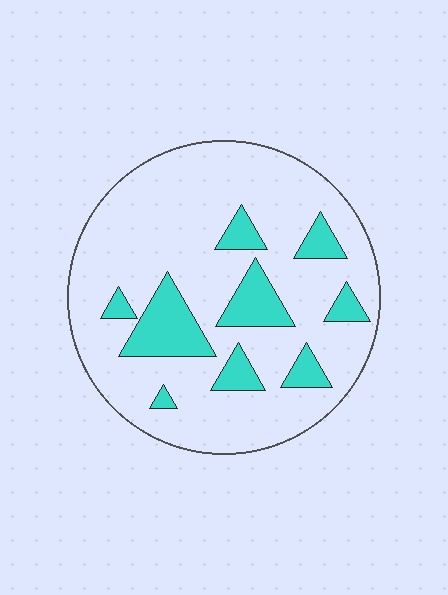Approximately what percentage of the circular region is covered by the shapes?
Approximately 20%.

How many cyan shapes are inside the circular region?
9.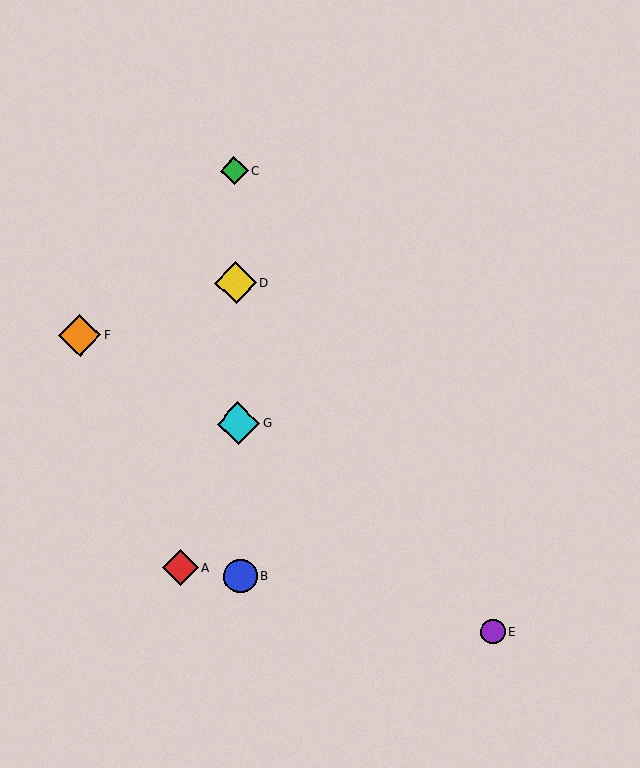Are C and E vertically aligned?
No, C is at x≈234 and E is at x≈493.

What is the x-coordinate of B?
Object B is at x≈241.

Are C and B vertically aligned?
Yes, both are at x≈234.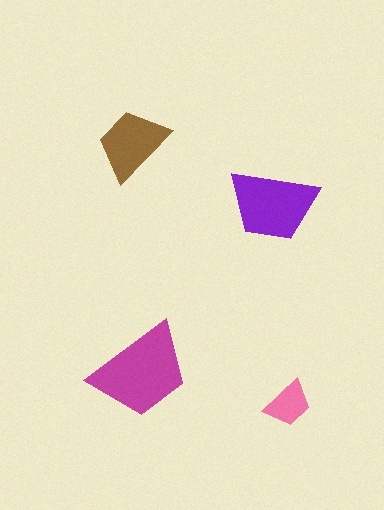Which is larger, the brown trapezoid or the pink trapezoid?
The brown one.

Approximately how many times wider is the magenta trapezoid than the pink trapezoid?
About 2 times wider.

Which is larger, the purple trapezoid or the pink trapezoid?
The purple one.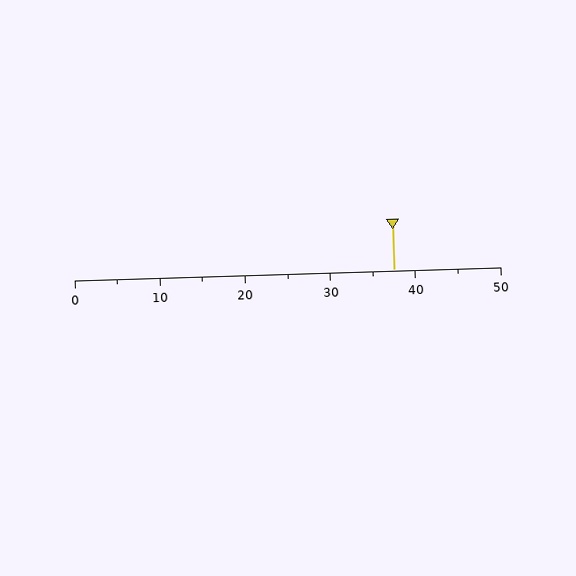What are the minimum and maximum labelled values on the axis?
The axis runs from 0 to 50.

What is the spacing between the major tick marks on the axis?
The major ticks are spaced 10 apart.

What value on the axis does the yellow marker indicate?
The marker indicates approximately 37.5.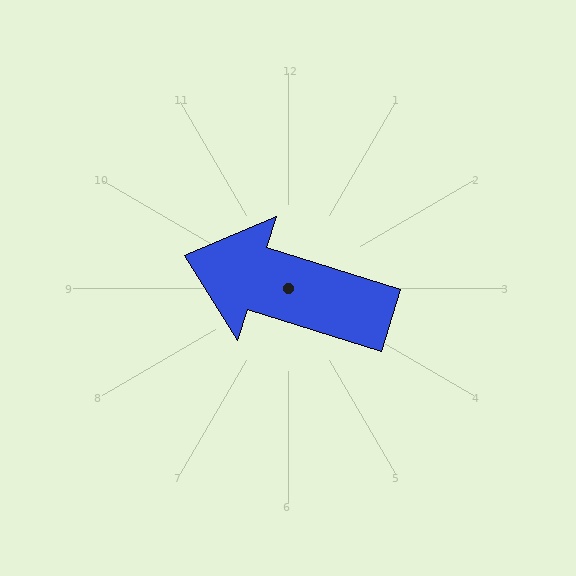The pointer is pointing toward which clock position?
Roughly 10 o'clock.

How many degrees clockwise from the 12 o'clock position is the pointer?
Approximately 288 degrees.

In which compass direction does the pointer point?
West.